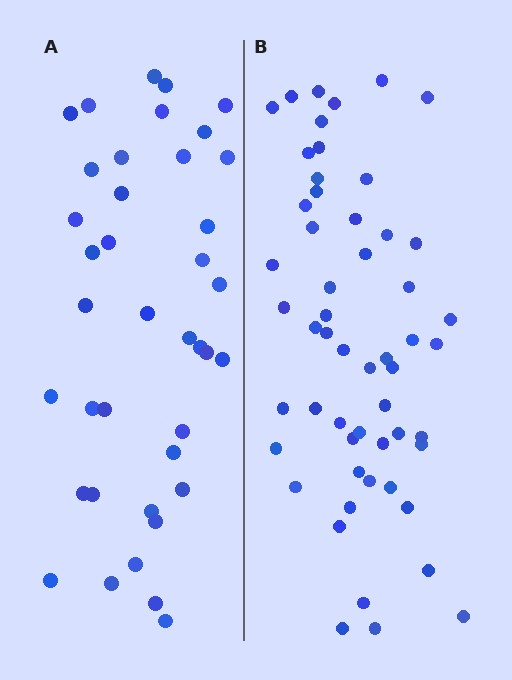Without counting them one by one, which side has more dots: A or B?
Region B (the right region) has more dots.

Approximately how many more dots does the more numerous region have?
Region B has approximately 15 more dots than region A.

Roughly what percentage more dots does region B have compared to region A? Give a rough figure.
About 40% more.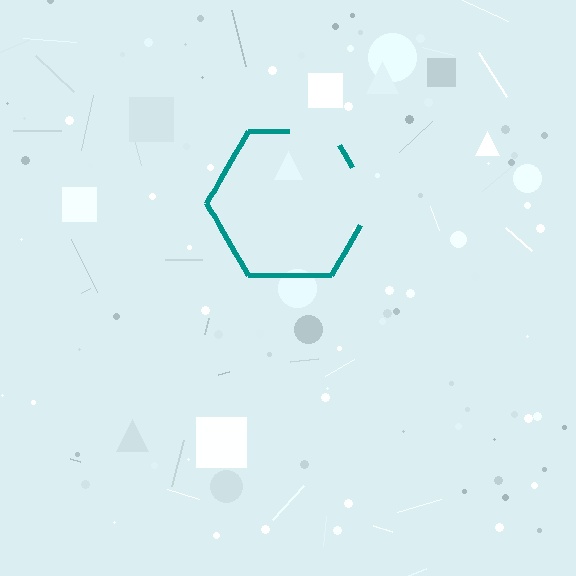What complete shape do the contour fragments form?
The contour fragments form a hexagon.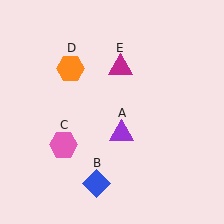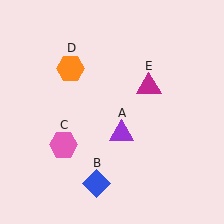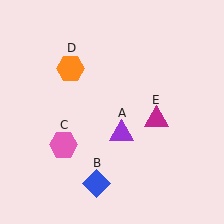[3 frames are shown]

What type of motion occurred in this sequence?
The magenta triangle (object E) rotated clockwise around the center of the scene.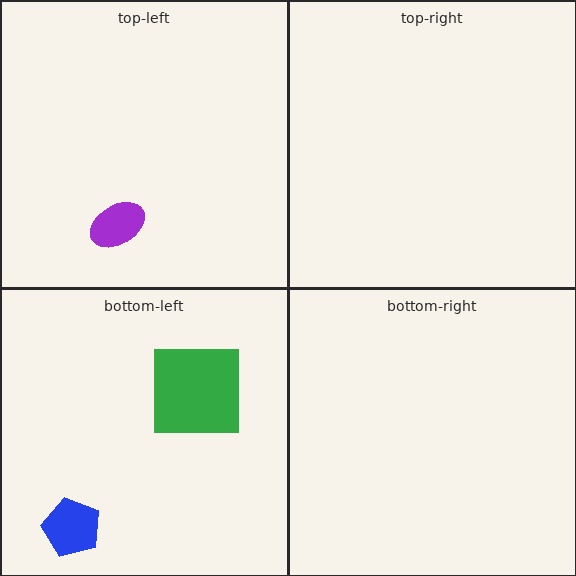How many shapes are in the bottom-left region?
2.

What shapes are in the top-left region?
The purple ellipse.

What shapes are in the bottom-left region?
The green square, the blue pentagon.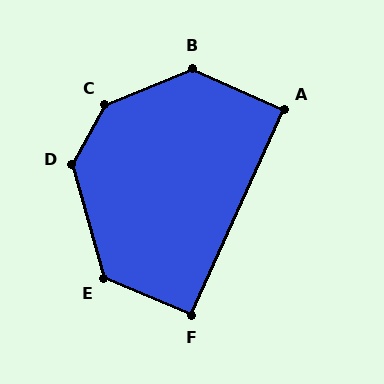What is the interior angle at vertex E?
Approximately 129 degrees (obtuse).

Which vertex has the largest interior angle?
C, at approximately 141 degrees.